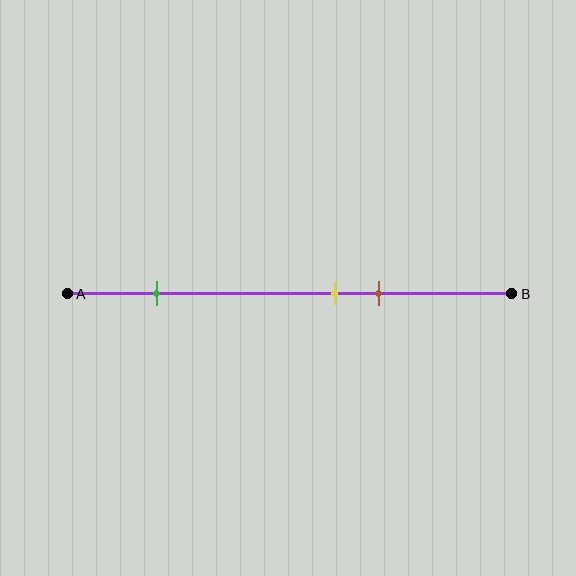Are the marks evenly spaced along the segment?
No, the marks are not evenly spaced.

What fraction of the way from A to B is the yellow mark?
The yellow mark is approximately 60% (0.6) of the way from A to B.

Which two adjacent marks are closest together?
The yellow and brown marks are the closest adjacent pair.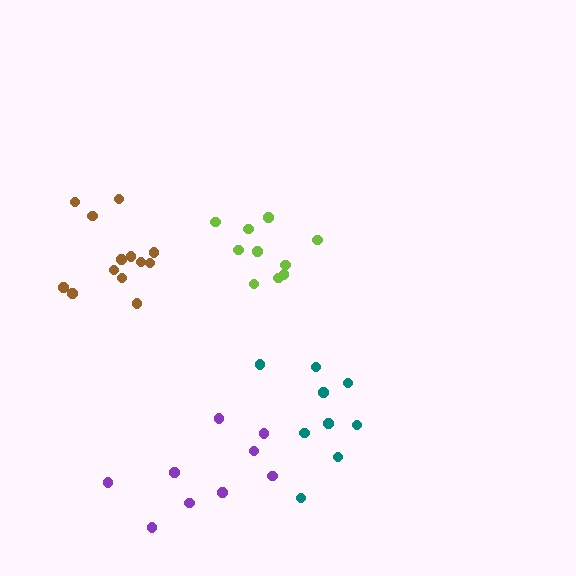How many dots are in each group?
Group 1: 13 dots, Group 2: 9 dots, Group 3: 9 dots, Group 4: 10 dots (41 total).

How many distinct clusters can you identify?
There are 4 distinct clusters.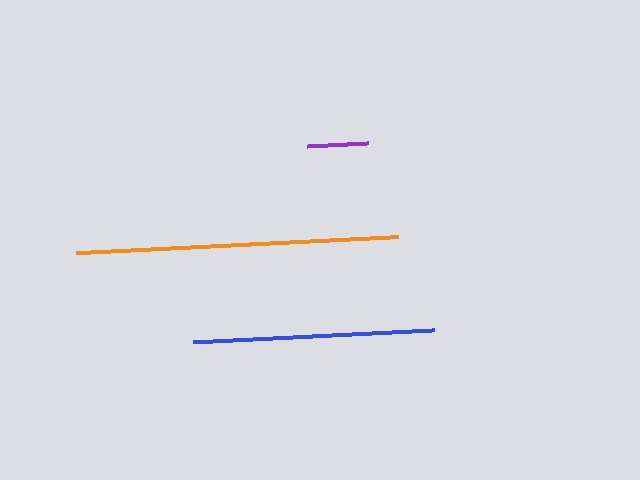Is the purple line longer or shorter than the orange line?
The orange line is longer than the purple line.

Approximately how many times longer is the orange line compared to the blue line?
The orange line is approximately 1.3 times the length of the blue line.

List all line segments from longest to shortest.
From longest to shortest: orange, blue, purple.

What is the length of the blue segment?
The blue segment is approximately 241 pixels long.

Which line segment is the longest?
The orange line is the longest at approximately 322 pixels.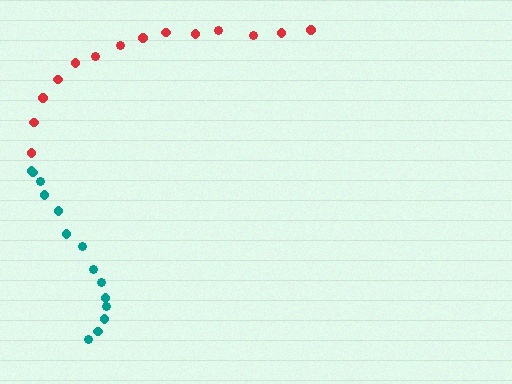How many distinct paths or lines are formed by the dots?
There are 2 distinct paths.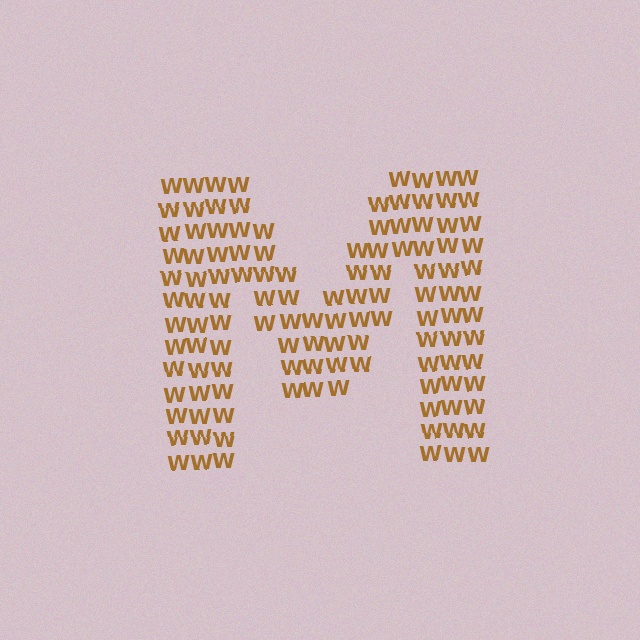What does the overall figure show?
The overall figure shows the letter M.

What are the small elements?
The small elements are letter W's.